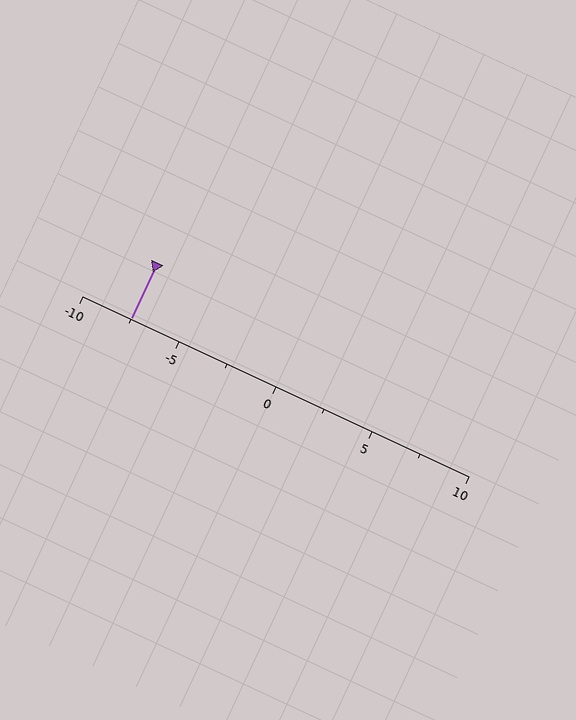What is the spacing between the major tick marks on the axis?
The major ticks are spaced 5 apart.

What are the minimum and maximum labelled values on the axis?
The axis runs from -10 to 10.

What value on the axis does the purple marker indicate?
The marker indicates approximately -7.5.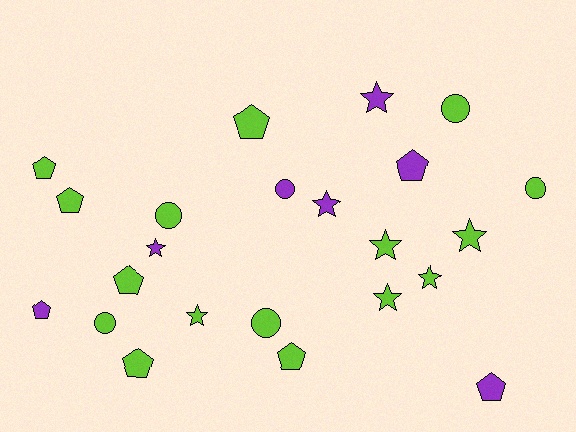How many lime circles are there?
There are 5 lime circles.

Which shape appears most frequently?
Pentagon, with 9 objects.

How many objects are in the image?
There are 23 objects.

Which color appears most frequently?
Lime, with 16 objects.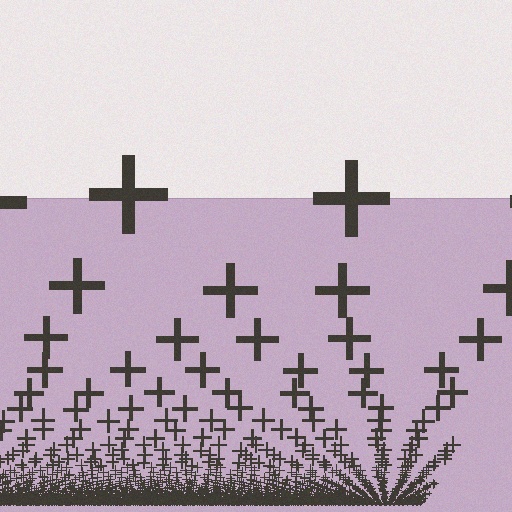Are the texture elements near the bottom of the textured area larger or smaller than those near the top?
Smaller. The gradient is inverted — elements near the bottom are smaller and denser.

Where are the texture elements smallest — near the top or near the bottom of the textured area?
Near the bottom.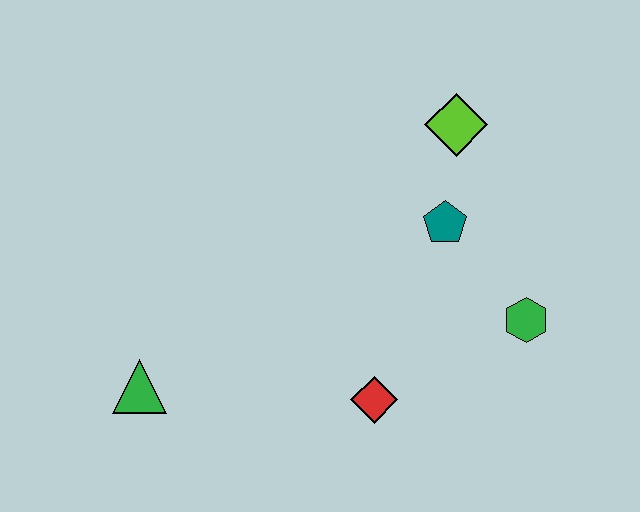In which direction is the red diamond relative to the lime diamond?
The red diamond is below the lime diamond.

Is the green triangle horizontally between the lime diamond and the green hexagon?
No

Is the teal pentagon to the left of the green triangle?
No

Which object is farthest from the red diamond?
The lime diamond is farthest from the red diamond.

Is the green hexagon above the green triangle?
Yes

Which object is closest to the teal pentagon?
The lime diamond is closest to the teal pentagon.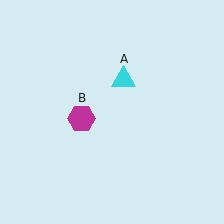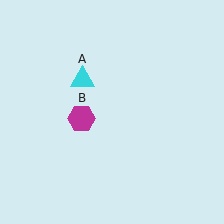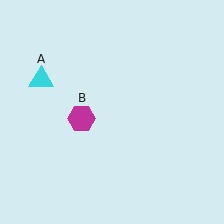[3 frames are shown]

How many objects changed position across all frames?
1 object changed position: cyan triangle (object A).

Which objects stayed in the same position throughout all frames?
Magenta hexagon (object B) remained stationary.